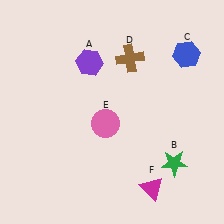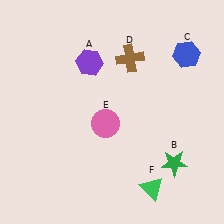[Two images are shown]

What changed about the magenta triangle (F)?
In Image 1, F is magenta. In Image 2, it changed to green.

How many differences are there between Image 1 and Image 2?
There is 1 difference between the two images.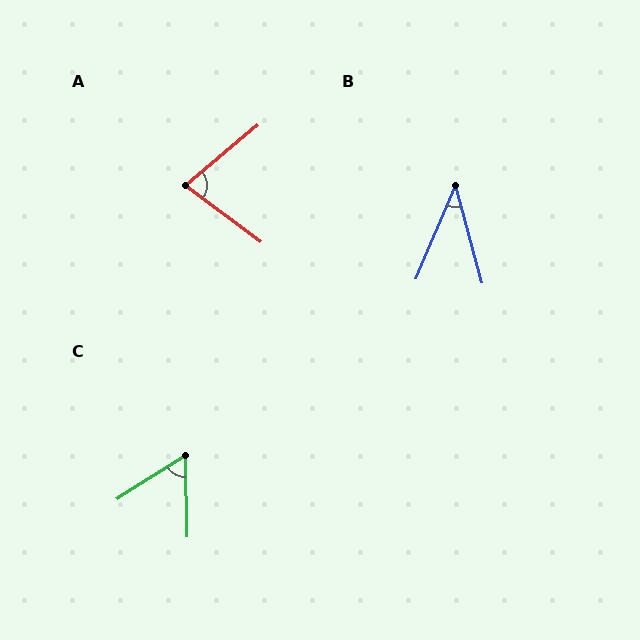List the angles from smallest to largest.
B (38°), C (59°), A (76°).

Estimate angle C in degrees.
Approximately 59 degrees.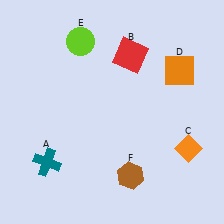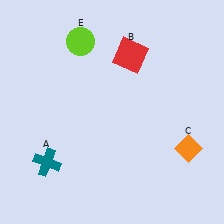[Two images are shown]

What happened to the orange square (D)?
The orange square (D) was removed in Image 2. It was in the top-right area of Image 1.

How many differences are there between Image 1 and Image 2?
There are 2 differences between the two images.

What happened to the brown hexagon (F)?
The brown hexagon (F) was removed in Image 2. It was in the bottom-right area of Image 1.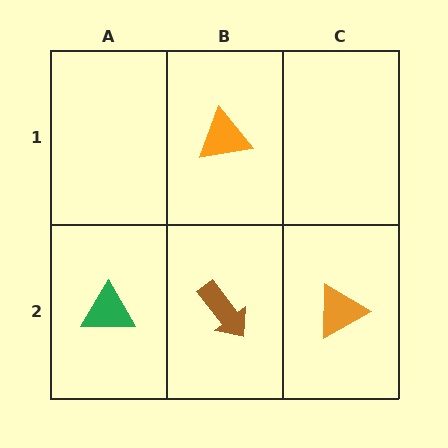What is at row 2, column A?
A green triangle.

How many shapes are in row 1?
1 shape.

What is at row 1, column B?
An orange triangle.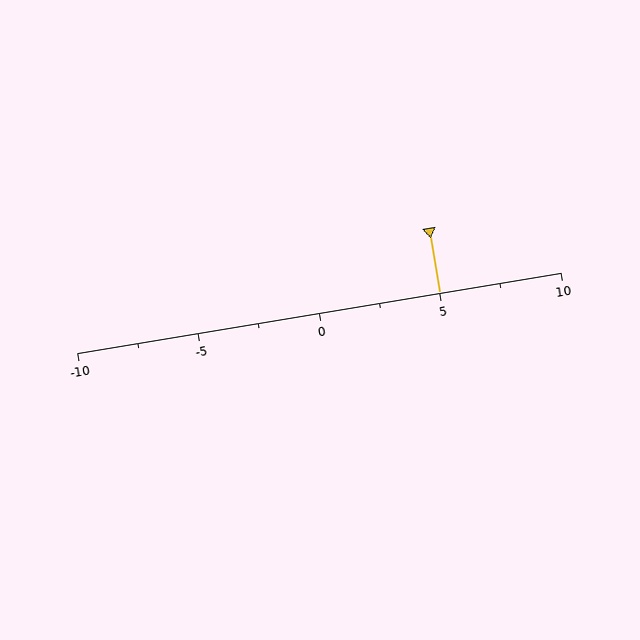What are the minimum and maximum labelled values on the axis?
The axis runs from -10 to 10.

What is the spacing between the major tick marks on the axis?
The major ticks are spaced 5 apart.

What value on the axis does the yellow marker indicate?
The marker indicates approximately 5.